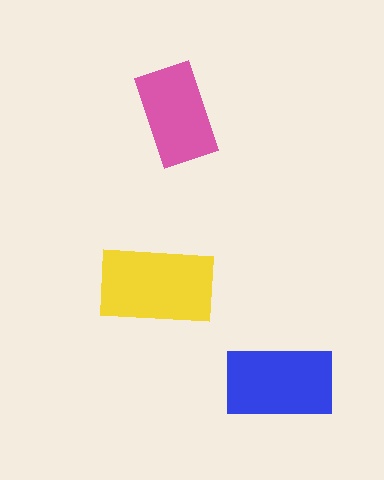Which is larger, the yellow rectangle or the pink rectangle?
The yellow one.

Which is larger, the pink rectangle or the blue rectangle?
The blue one.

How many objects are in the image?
There are 3 objects in the image.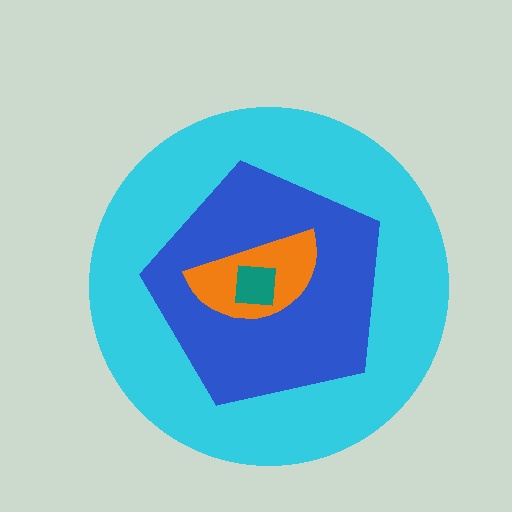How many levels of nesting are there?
4.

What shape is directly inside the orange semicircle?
The teal square.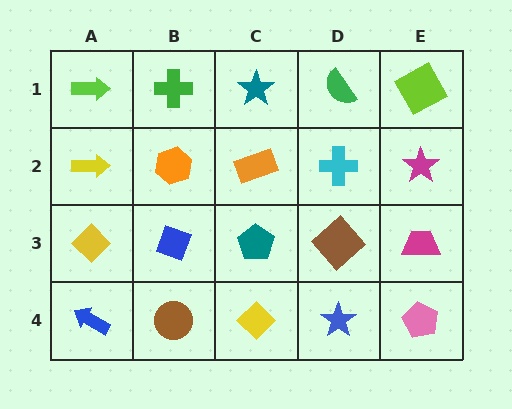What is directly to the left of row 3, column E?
A brown diamond.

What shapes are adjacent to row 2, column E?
A lime square (row 1, column E), a magenta trapezoid (row 3, column E), a cyan cross (row 2, column D).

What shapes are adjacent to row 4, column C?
A teal pentagon (row 3, column C), a brown circle (row 4, column B), a blue star (row 4, column D).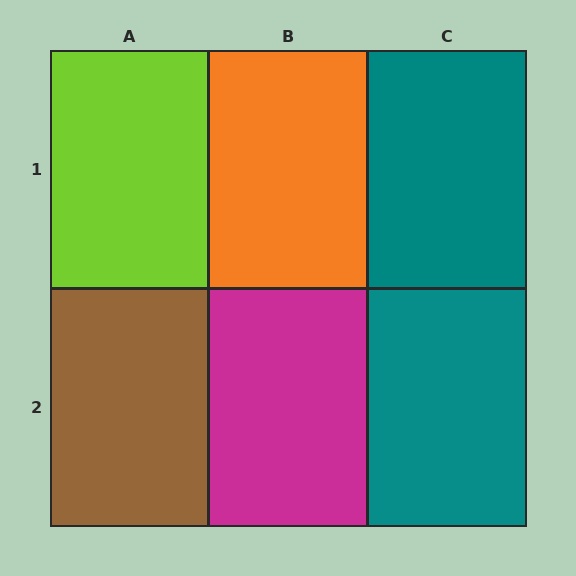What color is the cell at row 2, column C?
Teal.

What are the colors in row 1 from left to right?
Lime, orange, teal.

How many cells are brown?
1 cell is brown.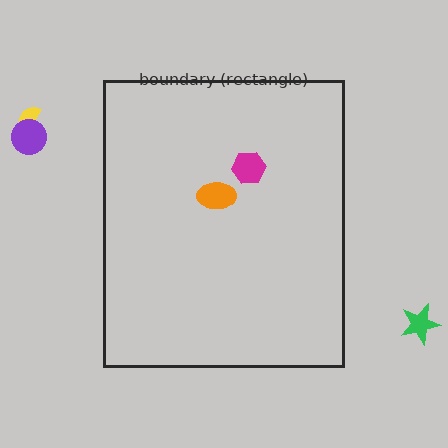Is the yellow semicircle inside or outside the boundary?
Outside.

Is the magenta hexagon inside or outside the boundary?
Inside.